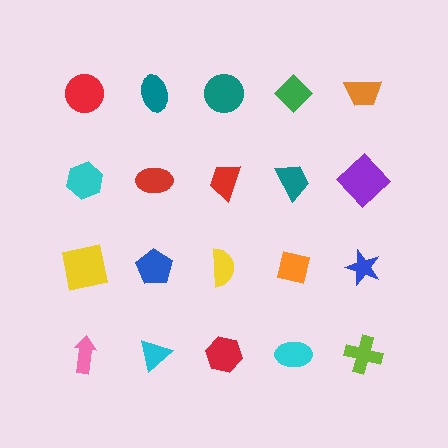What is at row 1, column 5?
An orange trapezoid.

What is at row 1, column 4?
A green diamond.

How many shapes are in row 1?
5 shapes.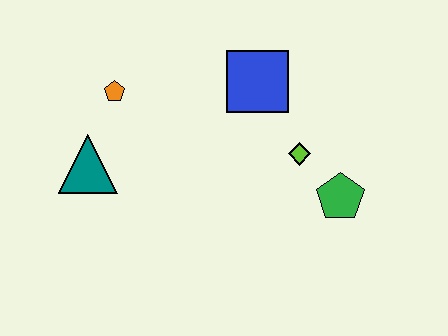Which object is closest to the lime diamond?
The green pentagon is closest to the lime diamond.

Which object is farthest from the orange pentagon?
The green pentagon is farthest from the orange pentagon.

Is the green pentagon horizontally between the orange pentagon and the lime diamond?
No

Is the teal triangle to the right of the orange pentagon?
No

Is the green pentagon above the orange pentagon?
No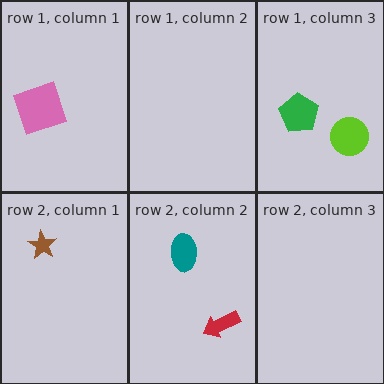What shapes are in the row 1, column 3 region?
The green pentagon, the lime circle.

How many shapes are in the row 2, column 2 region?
2.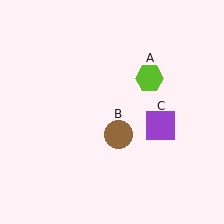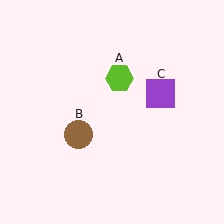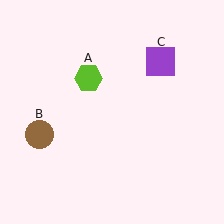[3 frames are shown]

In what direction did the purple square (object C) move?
The purple square (object C) moved up.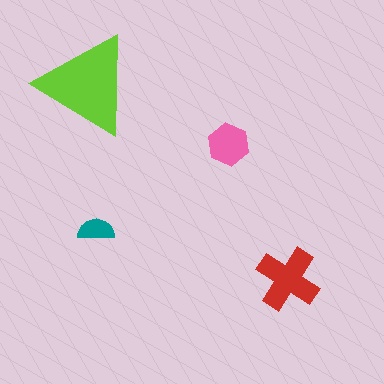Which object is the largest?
The lime triangle.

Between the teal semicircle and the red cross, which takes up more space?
The red cross.